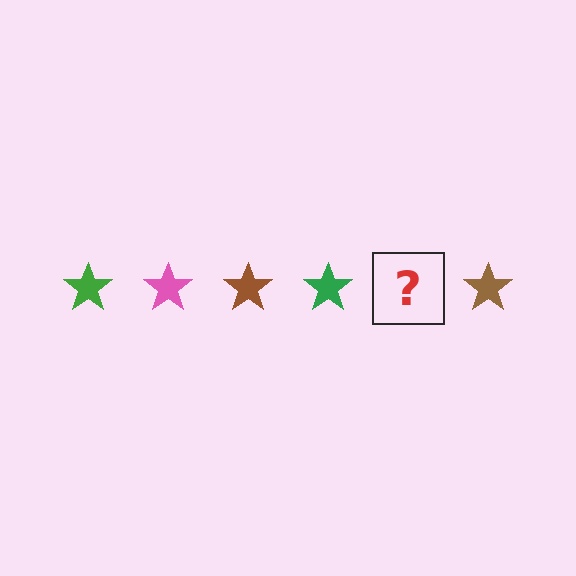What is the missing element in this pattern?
The missing element is a pink star.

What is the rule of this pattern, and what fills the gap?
The rule is that the pattern cycles through green, pink, brown stars. The gap should be filled with a pink star.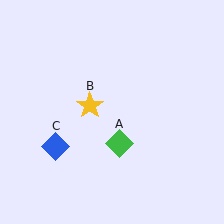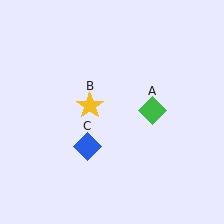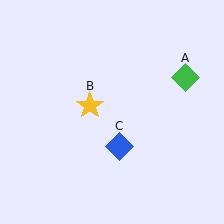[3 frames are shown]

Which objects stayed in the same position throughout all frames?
Yellow star (object B) remained stationary.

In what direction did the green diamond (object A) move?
The green diamond (object A) moved up and to the right.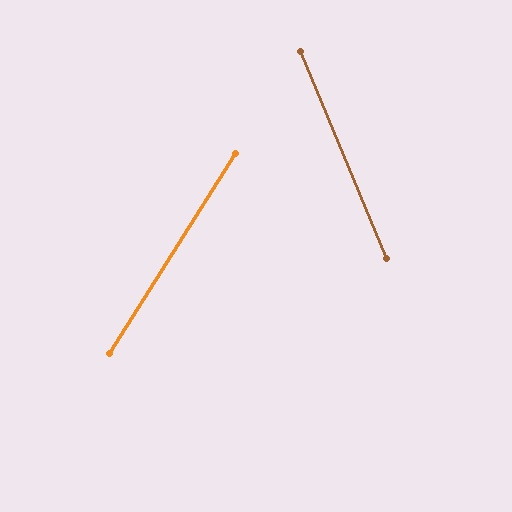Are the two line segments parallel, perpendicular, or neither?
Neither parallel nor perpendicular — they differ by about 55°.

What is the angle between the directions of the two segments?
Approximately 55 degrees.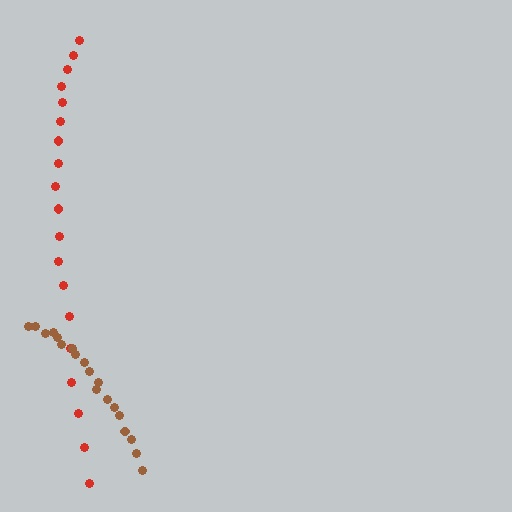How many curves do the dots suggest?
There are 2 distinct paths.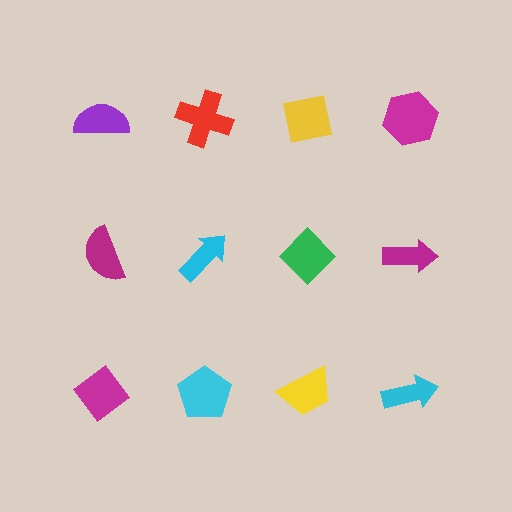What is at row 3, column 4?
A cyan arrow.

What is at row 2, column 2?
A cyan arrow.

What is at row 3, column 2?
A cyan pentagon.